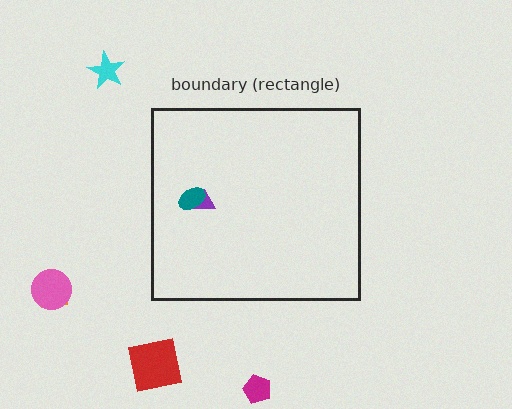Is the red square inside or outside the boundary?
Outside.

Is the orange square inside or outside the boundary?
Outside.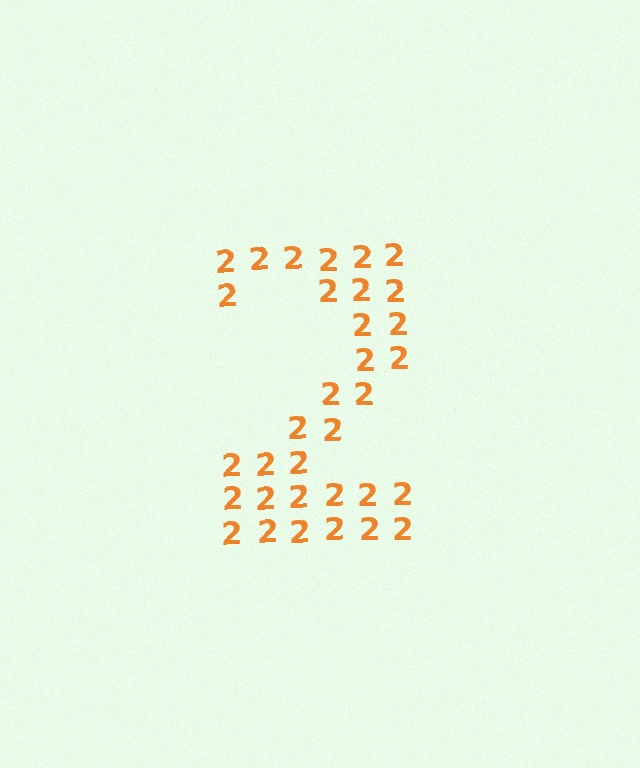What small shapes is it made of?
It is made of small digit 2's.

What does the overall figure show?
The overall figure shows the digit 2.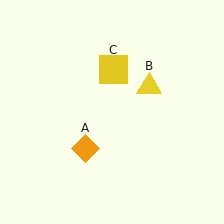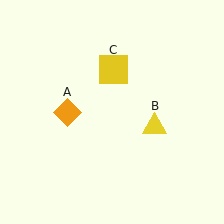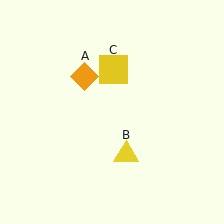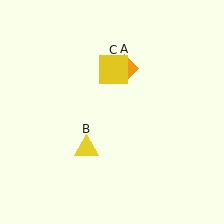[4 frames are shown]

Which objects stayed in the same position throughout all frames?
Yellow square (object C) remained stationary.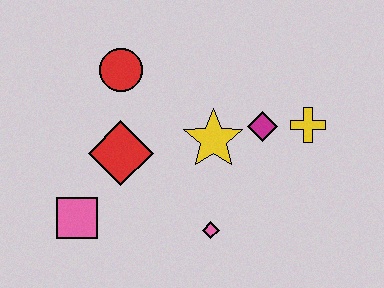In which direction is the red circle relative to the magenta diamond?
The red circle is to the left of the magenta diamond.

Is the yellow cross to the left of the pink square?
No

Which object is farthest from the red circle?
The yellow cross is farthest from the red circle.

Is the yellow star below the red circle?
Yes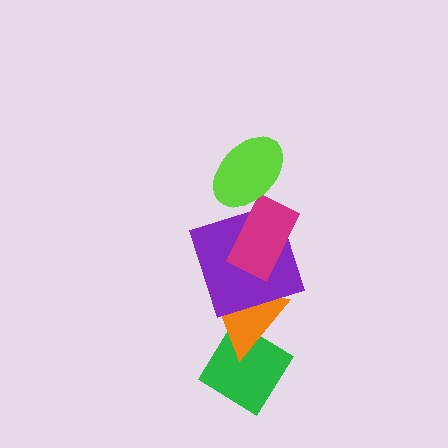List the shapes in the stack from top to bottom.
From top to bottom: the lime ellipse, the magenta rectangle, the purple square, the orange triangle, the green diamond.